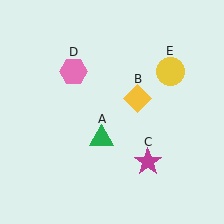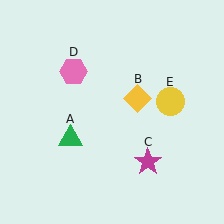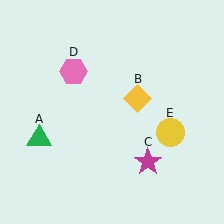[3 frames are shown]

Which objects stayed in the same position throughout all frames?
Yellow diamond (object B) and magenta star (object C) and pink hexagon (object D) remained stationary.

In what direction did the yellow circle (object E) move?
The yellow circle (object E) moved down.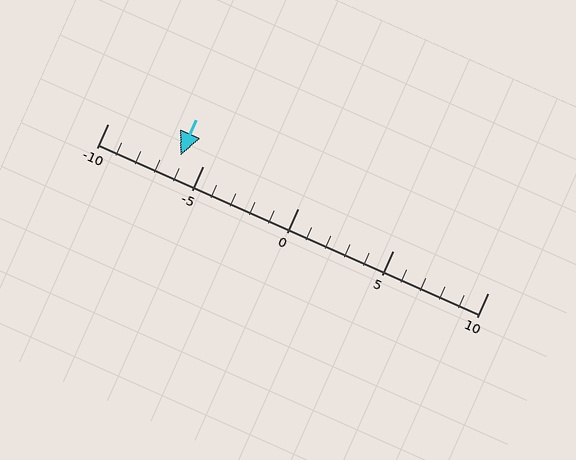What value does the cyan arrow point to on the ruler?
The cyan arrow points to approximately -6.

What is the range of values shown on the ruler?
The ruler shows values from -10 to 10.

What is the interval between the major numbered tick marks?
The major tick marks are spaced 5 units apart.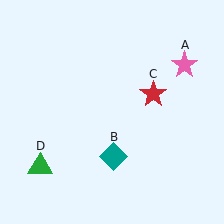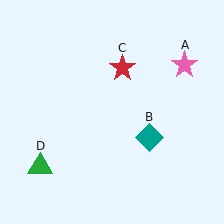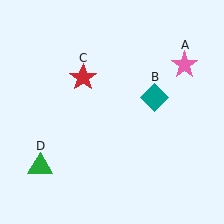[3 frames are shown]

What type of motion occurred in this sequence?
The teal diamond (object B), red star (object C) rotated counterclockwise around the center of the scene.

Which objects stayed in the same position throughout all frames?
Pink star (object A) and green triangle (object D) remained stationary.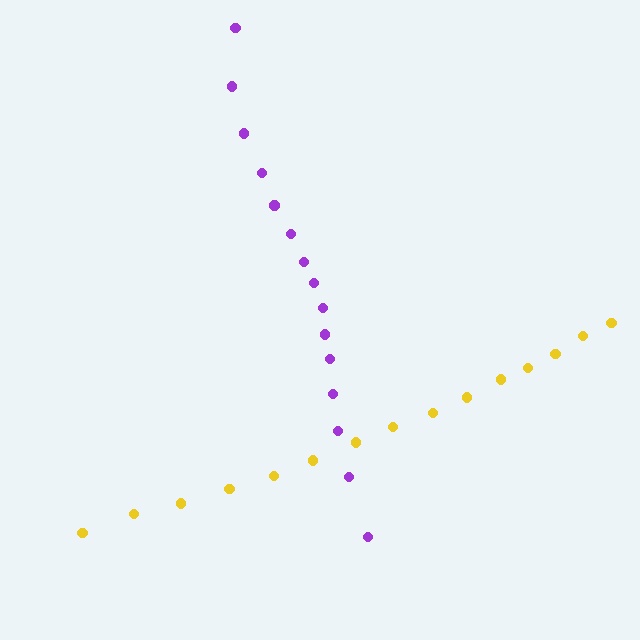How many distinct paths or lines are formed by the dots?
There are 2 distinct paths.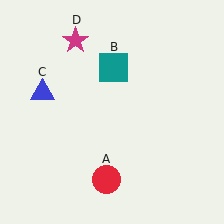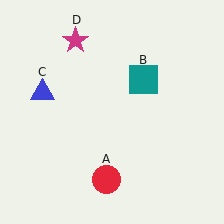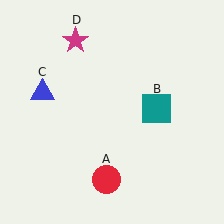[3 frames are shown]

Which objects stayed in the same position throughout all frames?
Red circle (object A) and blue triangle (object C) and magenta star (object D) remained stationary.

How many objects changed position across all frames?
1 object changed position: teal square (object B).